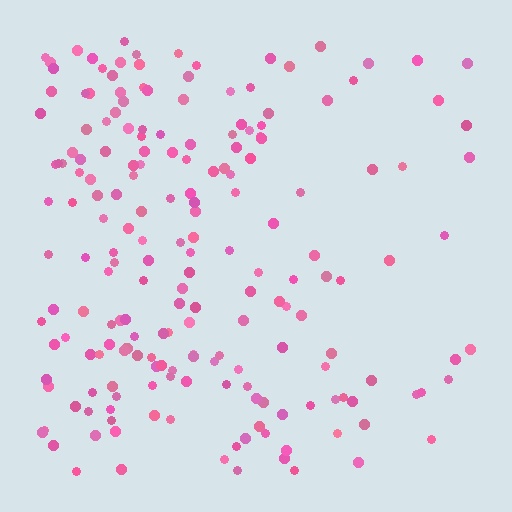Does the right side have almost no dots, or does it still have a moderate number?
Still a moderate number, just noticeably fewer than the left.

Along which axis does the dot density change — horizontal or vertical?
Horizontal.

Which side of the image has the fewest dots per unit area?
The right.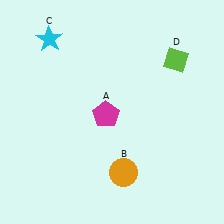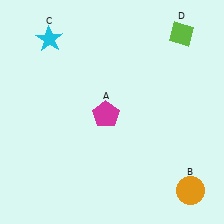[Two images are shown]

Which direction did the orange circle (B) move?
The orange circle (B) moved right.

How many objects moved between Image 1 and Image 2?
2 objects moved between the two images.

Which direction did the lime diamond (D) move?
The lime diamond (D) moved up.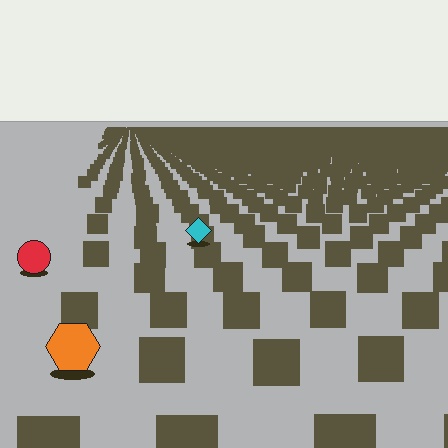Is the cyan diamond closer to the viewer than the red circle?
No. The red circle is closer — you can tell from the texture gradient: the ground texture is coarser near it.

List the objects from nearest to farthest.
From nearest to farthest: the orange hexagon, the red circle, the cyan diamond.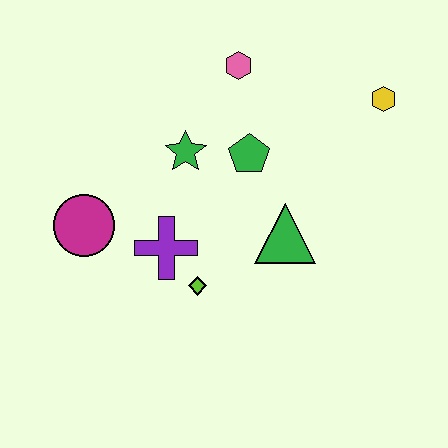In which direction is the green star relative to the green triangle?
The green star is to the left of the green triangle.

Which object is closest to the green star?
The green pentagon is closest to the green star.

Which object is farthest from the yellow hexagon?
The magenta circle is farthest from the yellow hexagon.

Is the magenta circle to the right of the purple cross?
No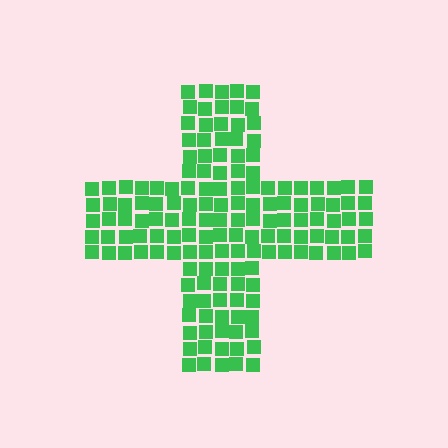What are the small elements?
The small elements are squares.